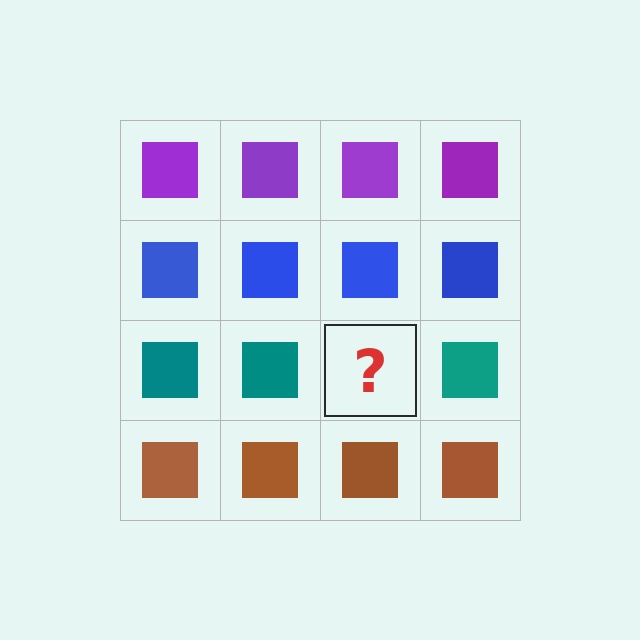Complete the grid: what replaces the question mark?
The question mark should be replaced with a teal square.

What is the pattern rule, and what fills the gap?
The rule is that each row has a consistent color. The gap should be filled with a teal square.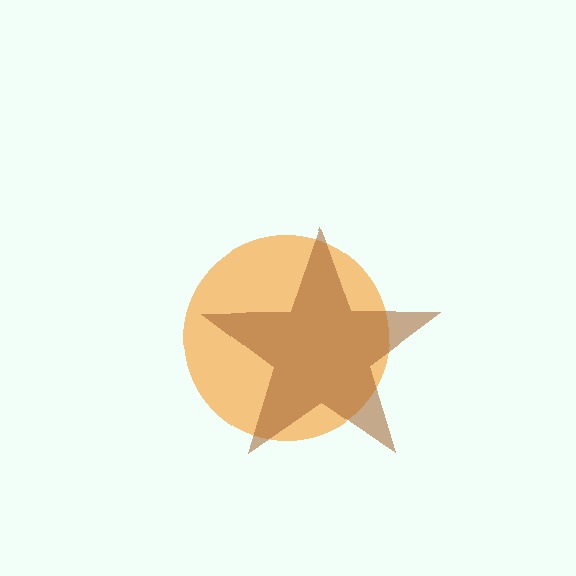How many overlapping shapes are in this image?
There are 2 overlapping shapes in the image.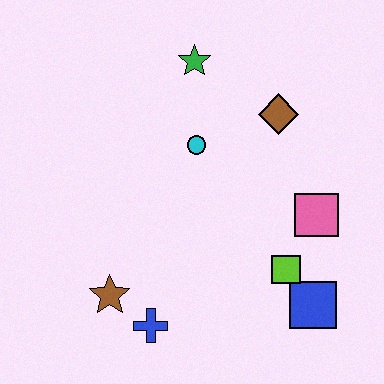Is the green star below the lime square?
No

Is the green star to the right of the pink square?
No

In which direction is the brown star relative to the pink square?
The brown star is to the left of the pink square.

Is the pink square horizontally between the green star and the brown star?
No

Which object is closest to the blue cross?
The brown star is closest to the blue cross.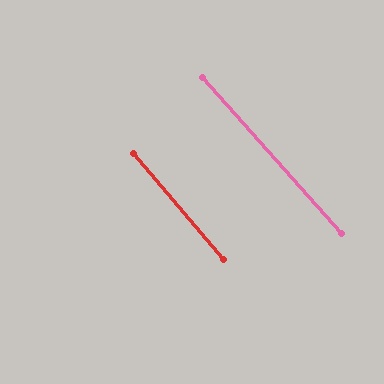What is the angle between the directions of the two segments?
Approximately 1 degree.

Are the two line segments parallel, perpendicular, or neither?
Parallel — their directions differ by only 1.3°.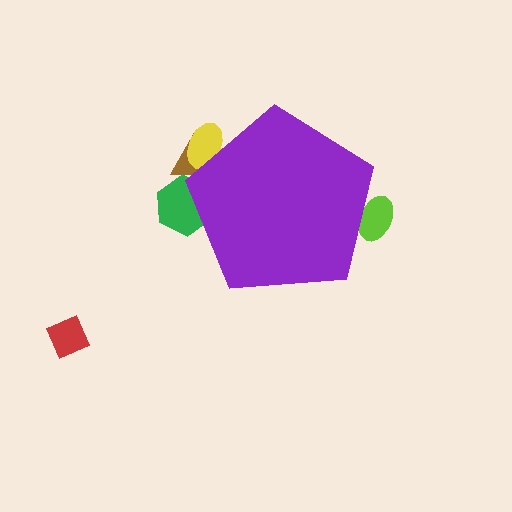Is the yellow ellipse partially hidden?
Yes, the yellow ellipse is partially hidden behind the purple pentagon.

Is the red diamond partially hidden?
No, the red diamond is fully visible.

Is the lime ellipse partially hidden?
Yes, the lime ellipse is partially hidden behind the purple pentagon.